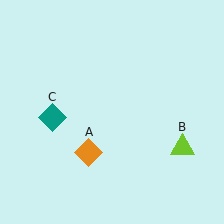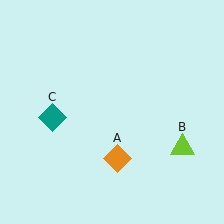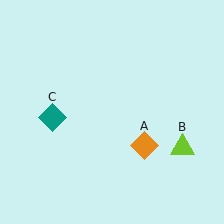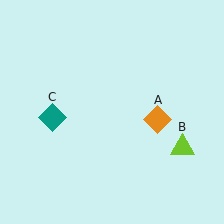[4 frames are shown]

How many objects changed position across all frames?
1 object changed position: orange diamond (object A).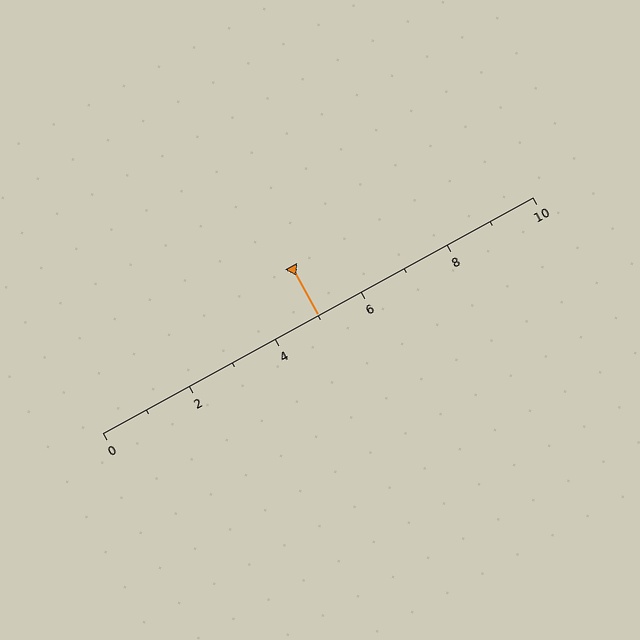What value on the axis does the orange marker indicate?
The marker indicates approximately 5.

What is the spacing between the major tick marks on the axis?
The major ticks are spaced 2 apart.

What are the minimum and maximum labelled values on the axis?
The axis runs from 0 to 10.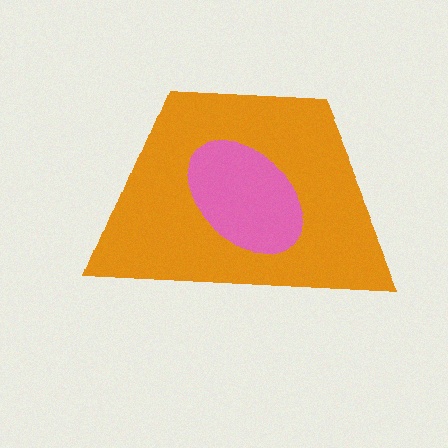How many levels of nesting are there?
2.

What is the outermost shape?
The orange trapezoid.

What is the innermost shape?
The pink ellipse.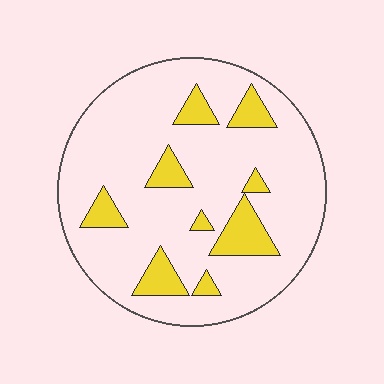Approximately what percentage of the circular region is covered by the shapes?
Approximately 15%.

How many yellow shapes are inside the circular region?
9.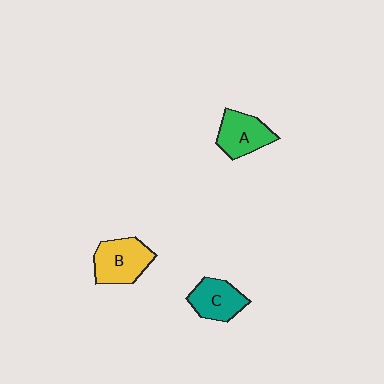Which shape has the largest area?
Shape B (yellow).